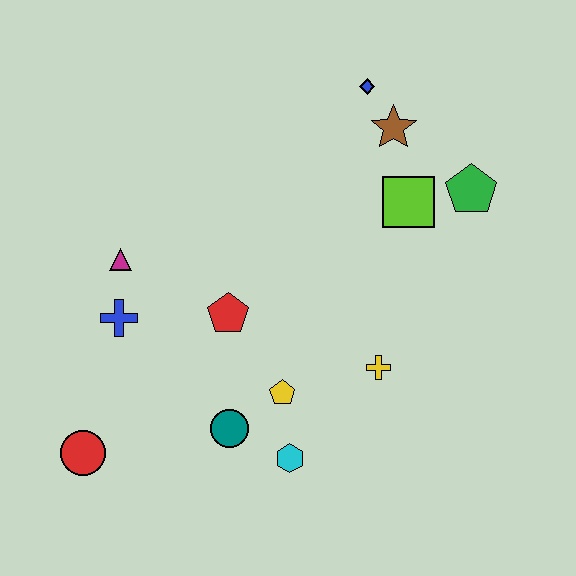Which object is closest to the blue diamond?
The brown star is closest to the blue diamond.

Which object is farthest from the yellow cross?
The red circle is farthest from the yellow cross.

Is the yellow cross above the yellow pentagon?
Yes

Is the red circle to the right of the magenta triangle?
No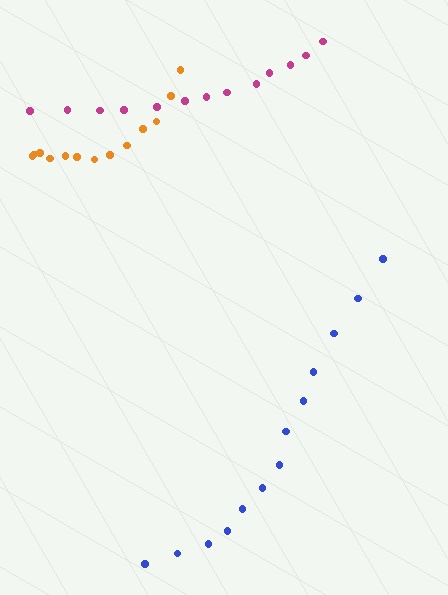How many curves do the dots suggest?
There are 3 distinct paths.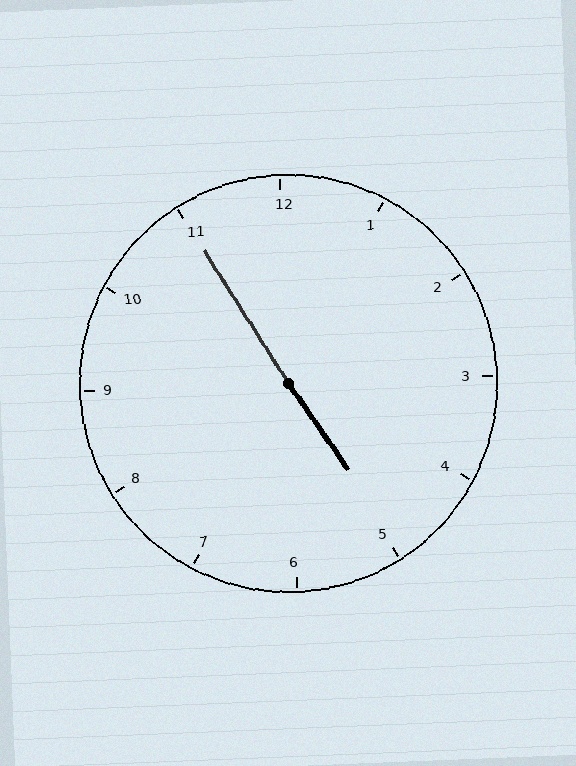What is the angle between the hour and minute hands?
Approximately 178 degrees.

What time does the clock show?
4:55.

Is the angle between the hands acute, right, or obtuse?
It is obtuse.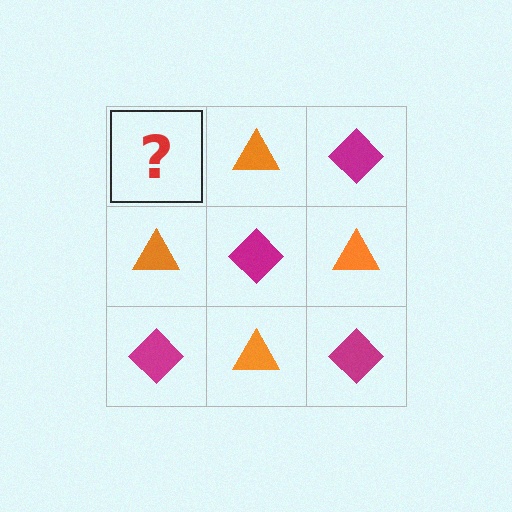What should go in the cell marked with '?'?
The missing cell should contain a magenta diamond.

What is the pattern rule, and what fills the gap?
The rule is that it alternates magenta diamond and orange triangle in a checkerboard pattern. The gap should be filled with a magenta diamond.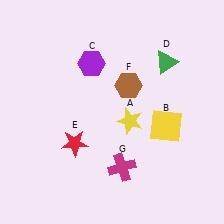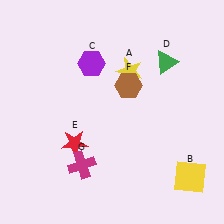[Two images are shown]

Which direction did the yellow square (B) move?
The yellow square (B) moved down.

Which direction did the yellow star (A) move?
The yellow star (A) moved up.